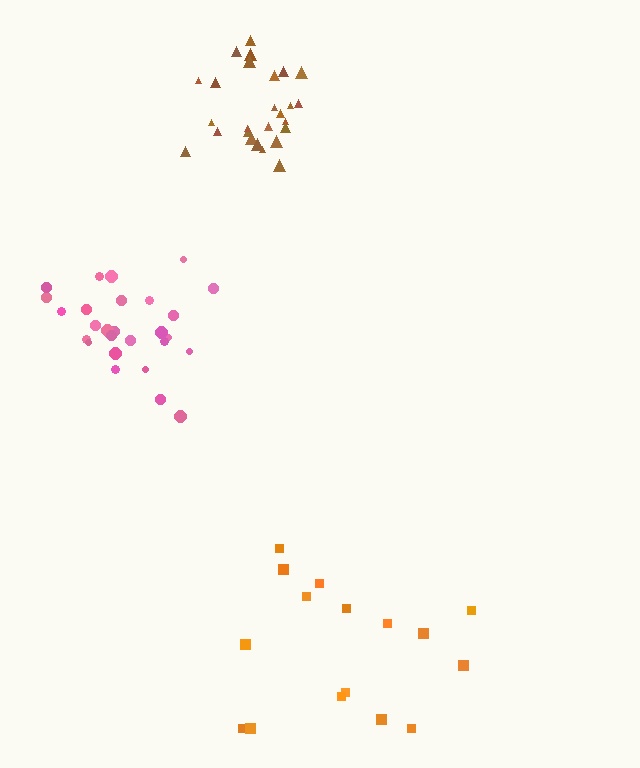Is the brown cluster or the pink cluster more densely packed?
Pink.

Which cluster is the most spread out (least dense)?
Orange.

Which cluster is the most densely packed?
Pink.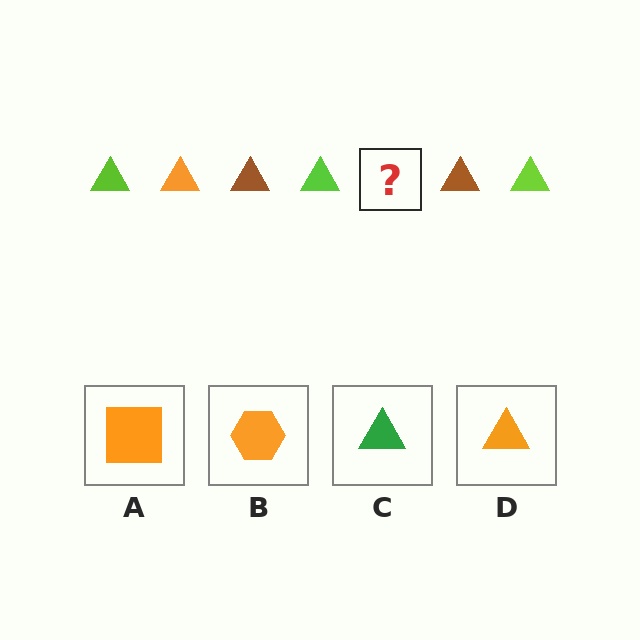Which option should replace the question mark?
Option D.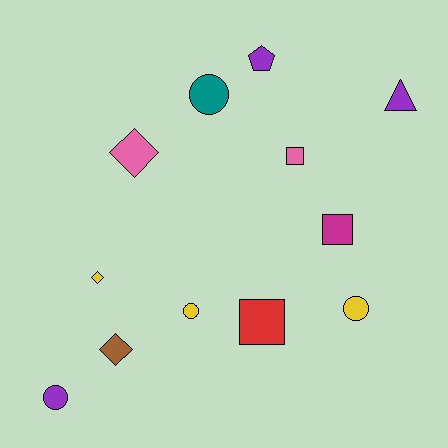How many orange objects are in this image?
There are no orange objects.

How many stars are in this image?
There are no stars.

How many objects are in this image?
There are 12 objects.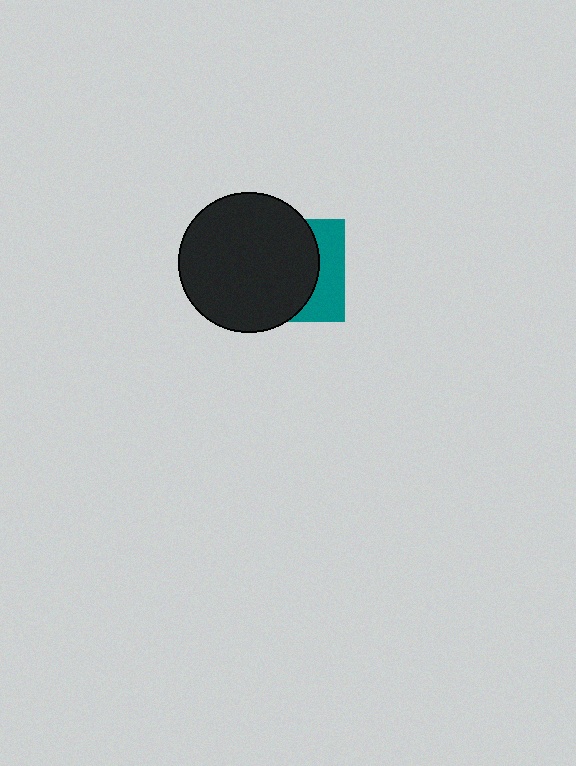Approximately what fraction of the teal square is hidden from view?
Roughly 68% of the teal square is hidden behind the black circle.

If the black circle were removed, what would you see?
You would see the complete teal square.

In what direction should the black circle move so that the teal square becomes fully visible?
The black circle should move left. That is the shortest direction to clear the overlap and leave the teal square fully visible.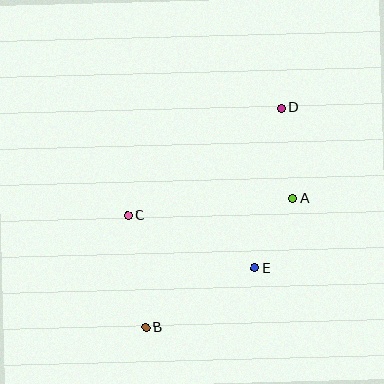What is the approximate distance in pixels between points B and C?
The distance between B and C is approximately 113 pixels.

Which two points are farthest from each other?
Points B and D are farthest from each other.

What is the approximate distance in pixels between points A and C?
The distance between A and C is approximately 166 pixels.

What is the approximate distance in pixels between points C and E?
The distance between C and E is approximately 137 pixels.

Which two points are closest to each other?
Points A and E are closest to each other.